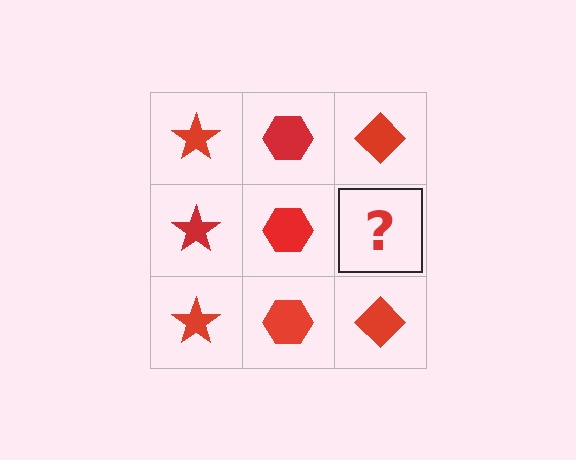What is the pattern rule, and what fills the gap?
The rule is that each column has a consistent shape. The gap should be filled with a red diamond.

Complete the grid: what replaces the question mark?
The question mark should be replaced with a red diamond.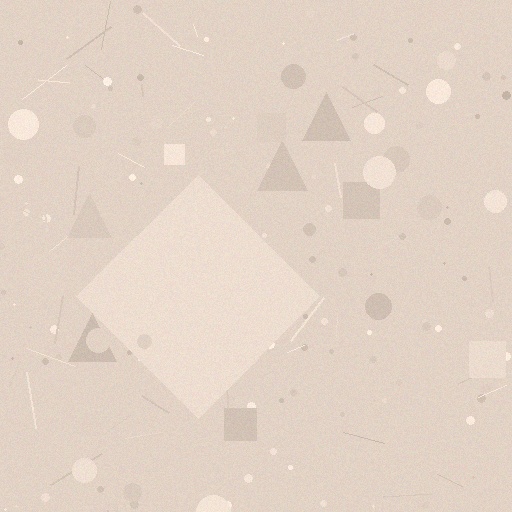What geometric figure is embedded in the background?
A diamond is embedded in the background.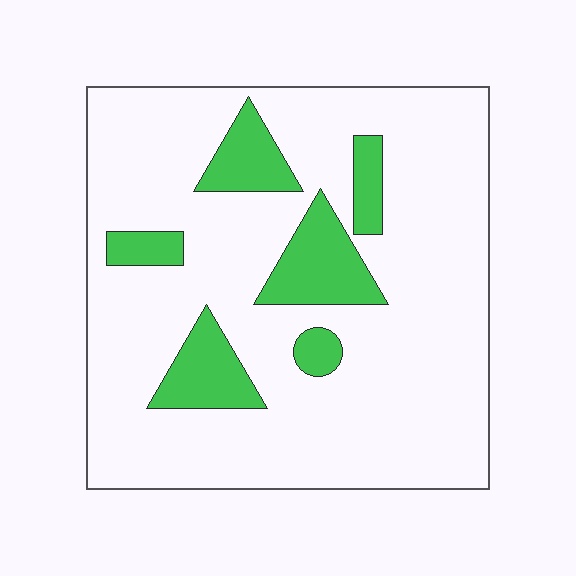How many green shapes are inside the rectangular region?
6.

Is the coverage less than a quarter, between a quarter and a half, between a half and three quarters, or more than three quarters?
Less than a quarter.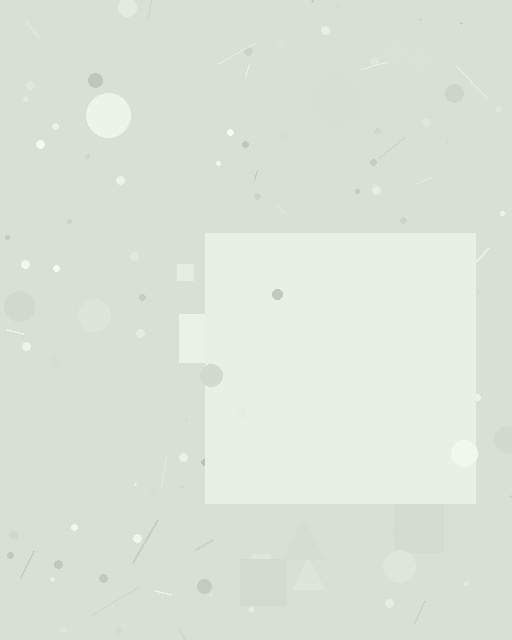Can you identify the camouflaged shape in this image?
The camouflaged shape is a square.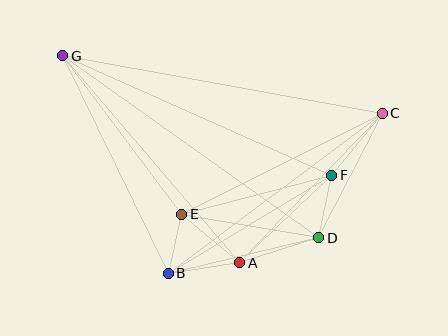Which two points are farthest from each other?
Points C and G are farthest from each other.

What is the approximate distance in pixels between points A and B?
The distance between A and B is approximately 72 pixels.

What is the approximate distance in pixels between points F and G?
The distance between F and G is approximately 294 pixels.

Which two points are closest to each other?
Points B and E are closest to each other.